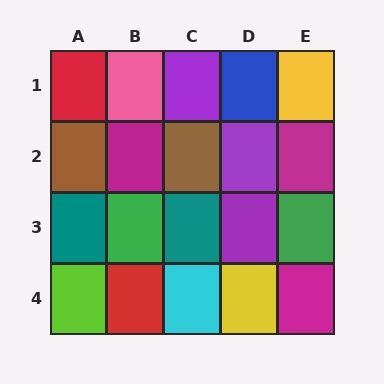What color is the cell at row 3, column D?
Purple.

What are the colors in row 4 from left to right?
Lime, red, cyan, yellow, magenta.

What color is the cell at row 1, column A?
Red.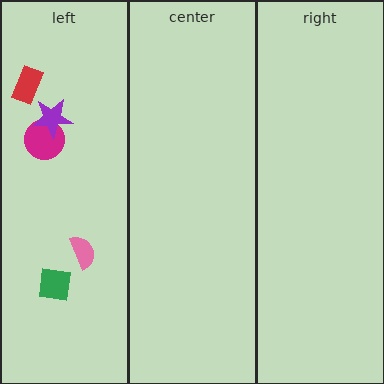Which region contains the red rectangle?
The left region.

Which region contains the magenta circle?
The left region.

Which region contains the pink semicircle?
The left region.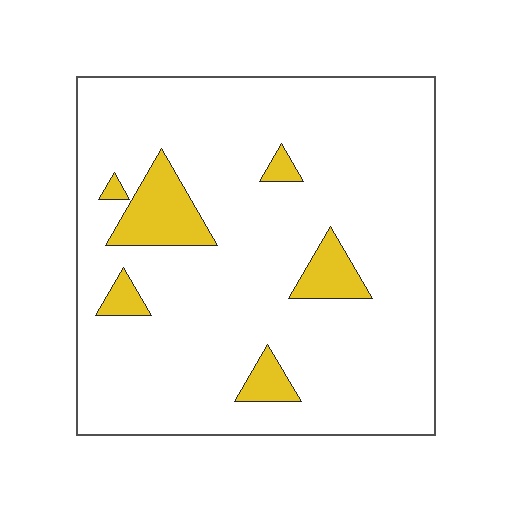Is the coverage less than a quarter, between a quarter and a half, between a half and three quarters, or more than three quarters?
Less than a quarter.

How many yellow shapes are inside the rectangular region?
6.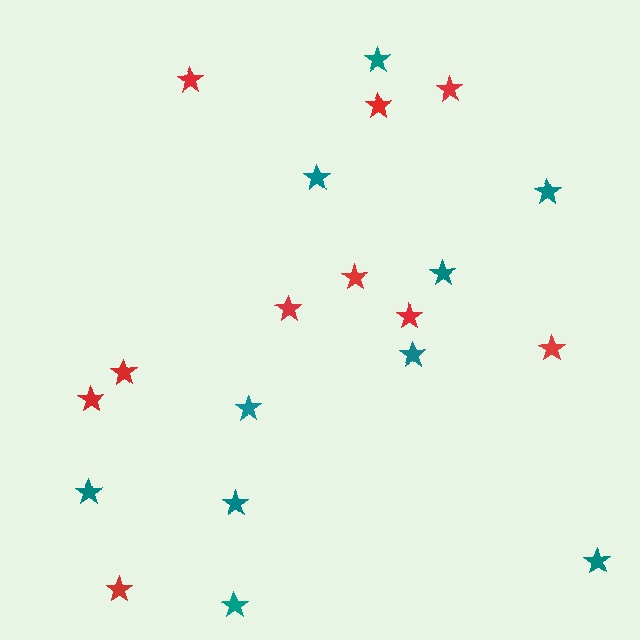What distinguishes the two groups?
There are 2 groups: one group of red stars (10) and one group of teal stars (10).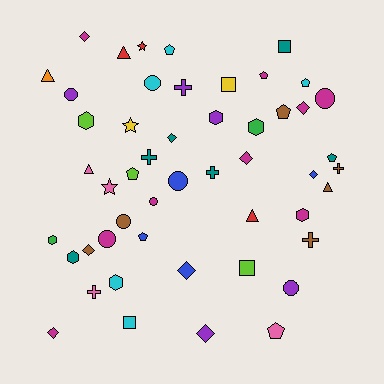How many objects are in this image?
There are 50 objects.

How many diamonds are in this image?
There are 9 diamonds.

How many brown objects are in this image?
There are 6 brown objects.